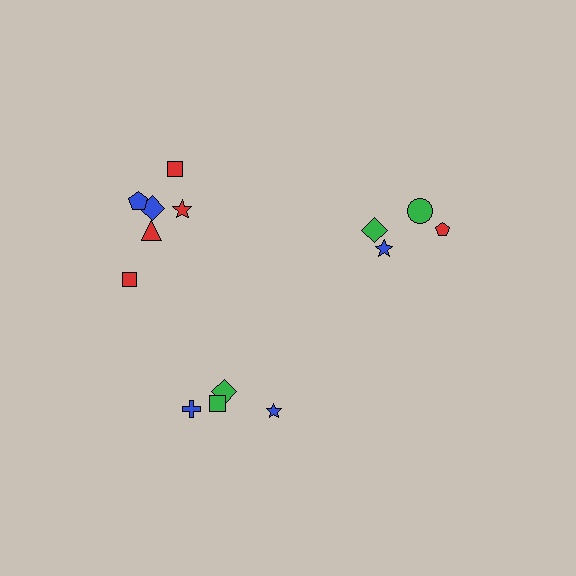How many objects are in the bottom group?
There are 4 objects.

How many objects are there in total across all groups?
There are 14 objects.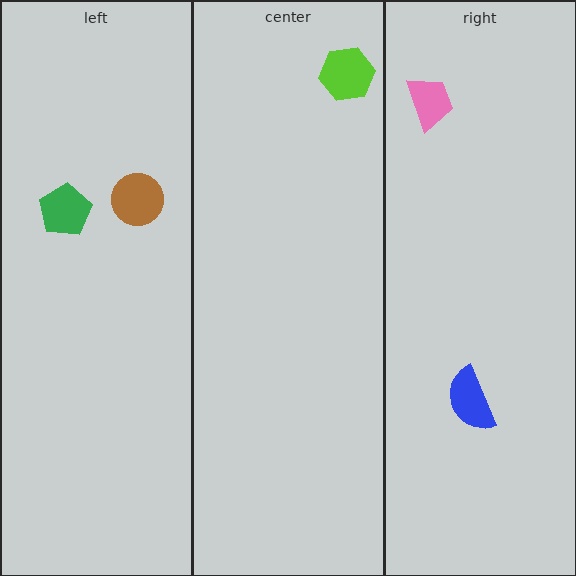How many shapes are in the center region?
1.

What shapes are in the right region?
The pink trapezoid, the blue semicircle.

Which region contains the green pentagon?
The left region.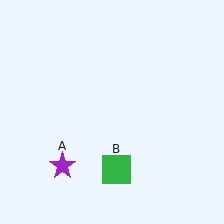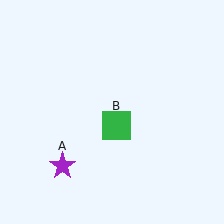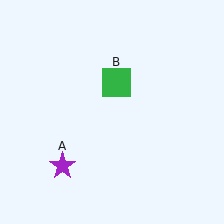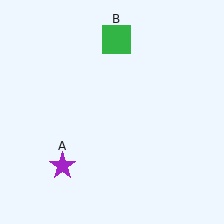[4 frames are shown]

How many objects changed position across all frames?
1 object changed position: green square (object B).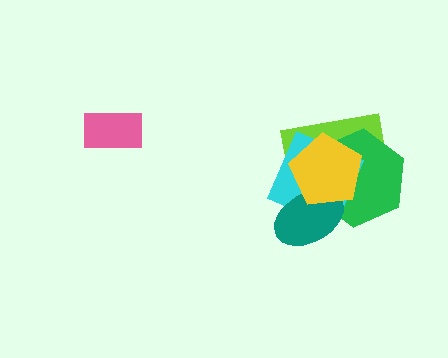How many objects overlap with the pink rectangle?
0 objects overlap with the pink rectangle.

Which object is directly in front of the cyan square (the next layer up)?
The teal ellipse is directly in front of the cyan square.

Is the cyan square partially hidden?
Yes, it is partially covered by another shape.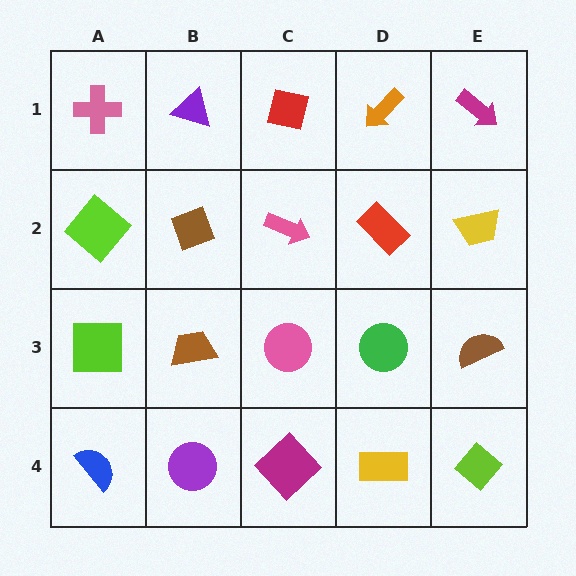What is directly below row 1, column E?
A yellow trapezoid.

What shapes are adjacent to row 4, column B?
A brown trapezoid (row 3, column B), a blue semicircle (row 4, column A), a magenta diamond (row 4, column C).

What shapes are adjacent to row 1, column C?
A pink arrow (row 2, column C), a purple triangle (row 1, column B), an orange arrow (row 1, column D).